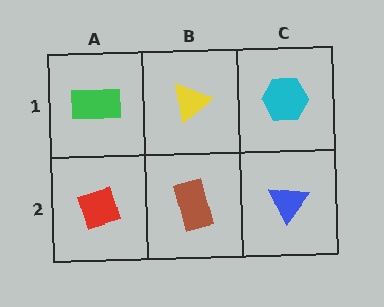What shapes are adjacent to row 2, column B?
A yellow triangle (row 1, column B), a red diamond (row 2, column A), a blue triangle (row 2, column C).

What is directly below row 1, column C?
A blue triangle.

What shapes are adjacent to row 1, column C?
A blue triangle (row 2, column C), a yellow triangle (row 1, column B).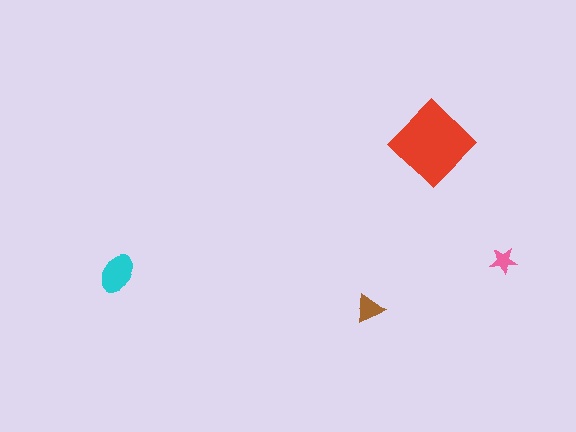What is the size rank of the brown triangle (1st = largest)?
3rd.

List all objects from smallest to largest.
The pink star, the brown triangle, the cyan ellipse, the red diamond.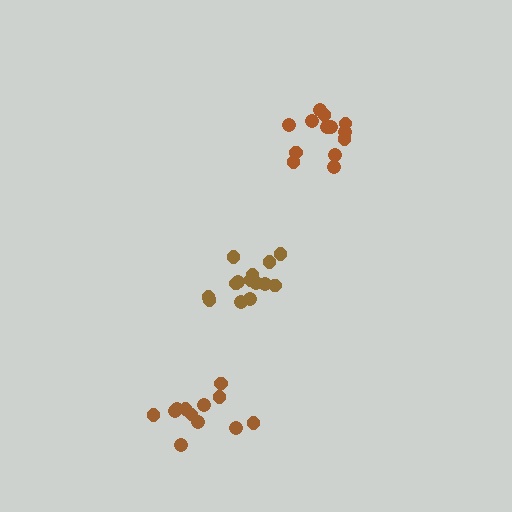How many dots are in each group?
Group 1: 14 dots, Group 2: 13 dots, Group 3: 12 dots (39 total).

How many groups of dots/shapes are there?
There are 3 groups.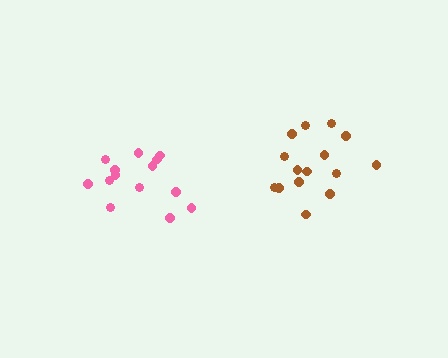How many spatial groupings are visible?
There are 2 spatial groupings.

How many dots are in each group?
Group 1: 15 dots, Group 2: 14 dots (29 total).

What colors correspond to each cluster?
The clusters are colored: brown, pink.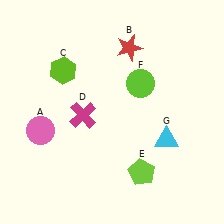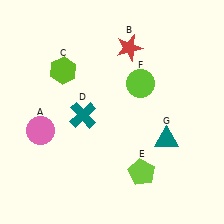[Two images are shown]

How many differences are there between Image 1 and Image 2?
There are 2 differences between the two images.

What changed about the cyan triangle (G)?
In Image 1, G is cyan. In Image 2, it changed to teal.